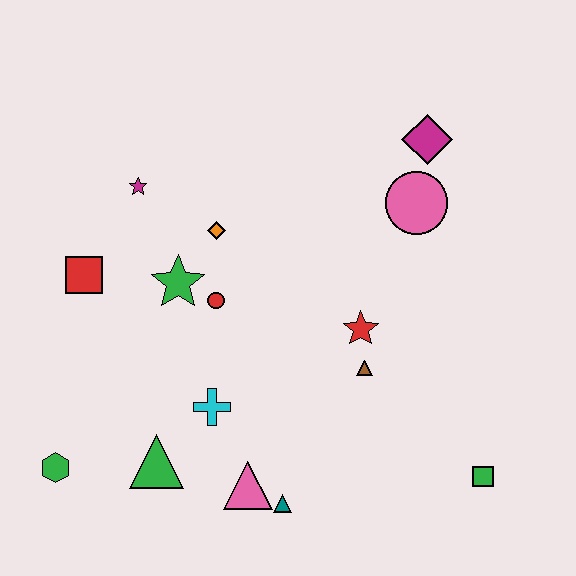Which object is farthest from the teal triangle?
The magenta diamond is farthest from the teal triangle.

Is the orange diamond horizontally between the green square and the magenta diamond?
No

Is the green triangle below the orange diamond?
Yes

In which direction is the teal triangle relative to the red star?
The teal triangle is below the red star.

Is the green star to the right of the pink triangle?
No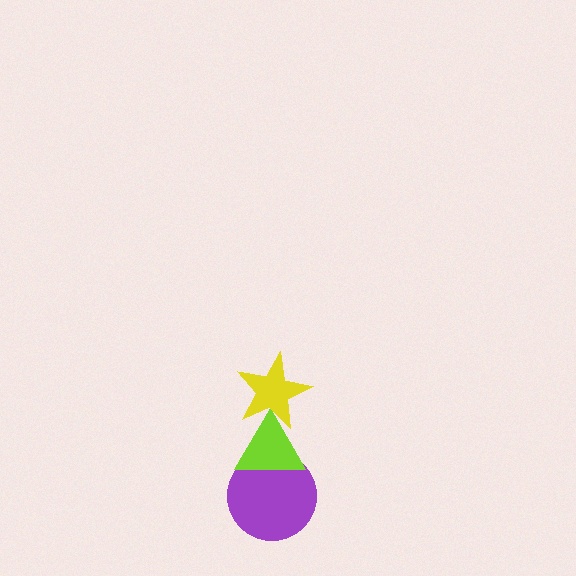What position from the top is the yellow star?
The yellow star is 1st from the top.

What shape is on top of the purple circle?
The lime triangle is on top of the purple circle.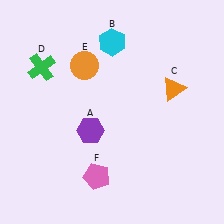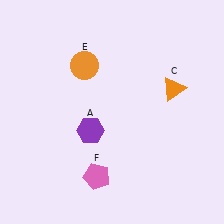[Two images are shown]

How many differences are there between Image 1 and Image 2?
There are 2 differences between the two images.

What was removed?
The green cross (D), the cyan hexagon (B) were removed in Image 2.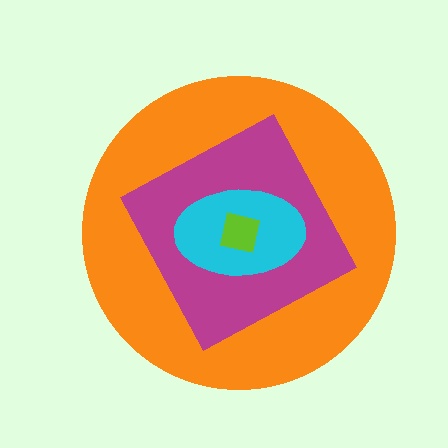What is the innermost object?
The lime square.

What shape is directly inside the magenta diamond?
The cyan ellipse.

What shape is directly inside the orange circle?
The magenta diamond.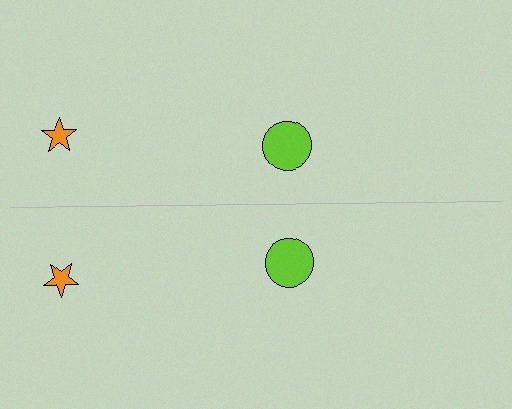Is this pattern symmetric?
Yes, this pattern has bilateral (reflection) symmetry.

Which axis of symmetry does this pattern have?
The pattern has a horizontal axis of symmetry running through the center of the image.